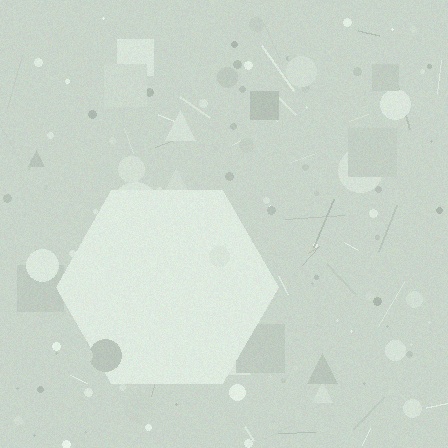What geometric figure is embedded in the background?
A hexagon is embedded in the background.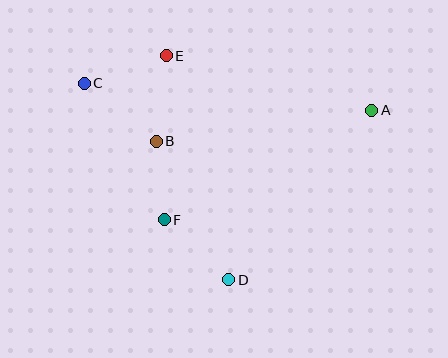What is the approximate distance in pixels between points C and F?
The distance between C and F is approximately 158 pixels.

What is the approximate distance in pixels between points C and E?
The distance between C and E is approximately 86 pixels.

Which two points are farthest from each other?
Points A and C are farthest from each other.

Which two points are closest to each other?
Points B and F are closest to each other.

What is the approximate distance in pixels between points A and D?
The distance between A and D is approximately 221 pixels.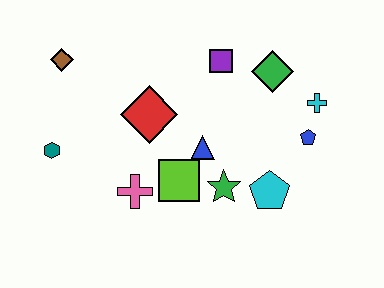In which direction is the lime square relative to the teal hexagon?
The lime square is to the right of the teal hexagon.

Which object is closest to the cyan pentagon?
The green star is closest to the cyan pentagon.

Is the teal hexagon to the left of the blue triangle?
Yes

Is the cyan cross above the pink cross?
Yes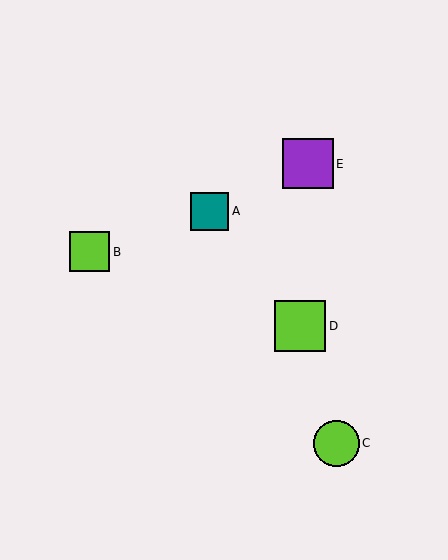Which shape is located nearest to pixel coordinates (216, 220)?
The teal square (labeled A) at (210, 211) is nearest to that location.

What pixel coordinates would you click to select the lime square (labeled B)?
Click at (90, 252) to select the lime square B.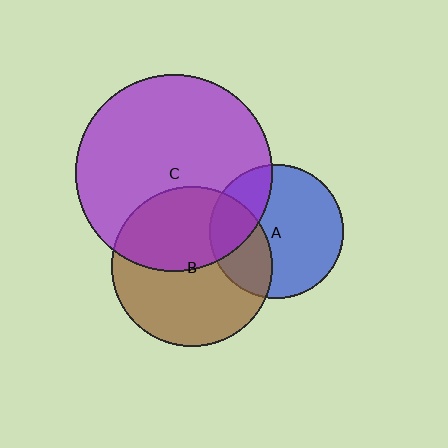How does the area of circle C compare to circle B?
Approximately 1.5 times.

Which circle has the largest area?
Circle C (purple).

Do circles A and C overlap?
Yes.